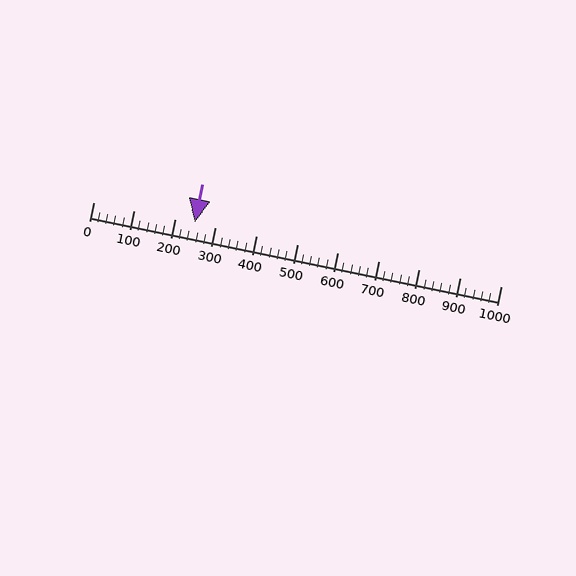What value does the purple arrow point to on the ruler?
The purple arrow points to approximately 249.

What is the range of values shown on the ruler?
The ruler shows values from 0 to 1000.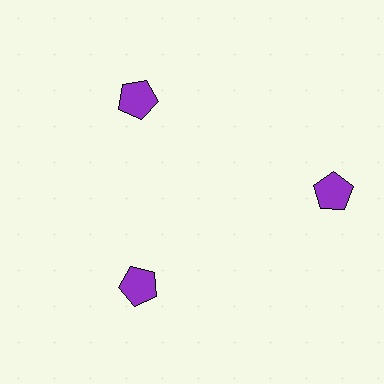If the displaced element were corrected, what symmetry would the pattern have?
It would have 3-fold rotational symmetry — the pattern would map onto itself every 120 degrees.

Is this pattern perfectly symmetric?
No. The 3 purple pentagons are arranged in a ring, but one element near the 3 o'clock position is pushed outward from the center, breaking the 3-fold rotational symmetry.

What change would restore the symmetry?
The symmetry would be restored by moving it inward, back onto the ring so that all 3 pentagons sit at equal angles and equal distance from the center.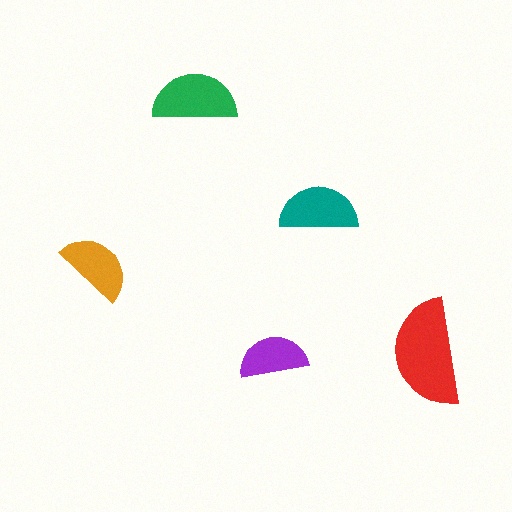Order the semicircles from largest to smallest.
the red one, the green one, the teal one, the orange one, the purple one.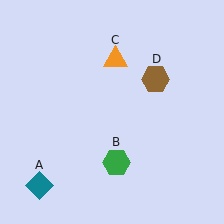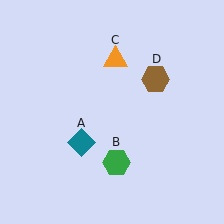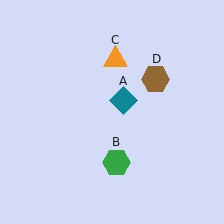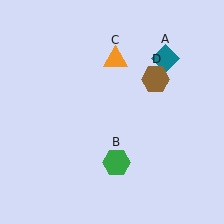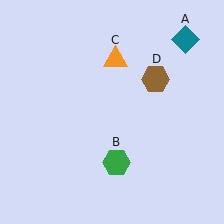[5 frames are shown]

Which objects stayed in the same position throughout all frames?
Green hexagon (object B) and orange triangle (object C) and brown hexagon (object D) remained stationary.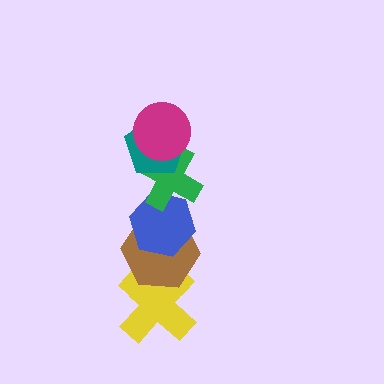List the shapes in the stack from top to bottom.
From top to bottom: the magenta circle, the teal pentagon, the green cross, the blue hexagon, the brown hexagon, the yellow cross.